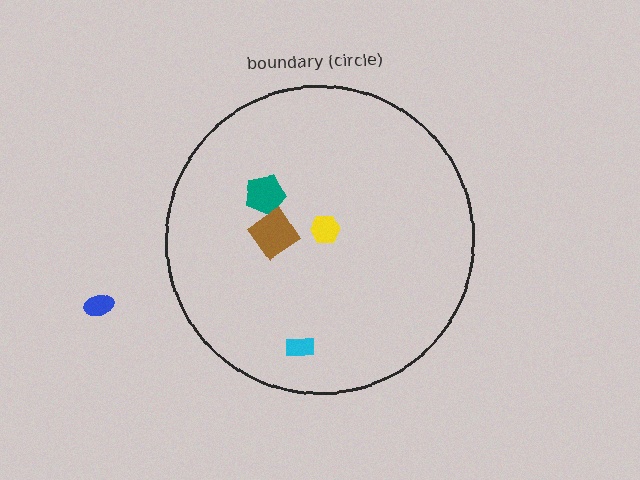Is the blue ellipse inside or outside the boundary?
Outside.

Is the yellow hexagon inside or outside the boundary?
Inside.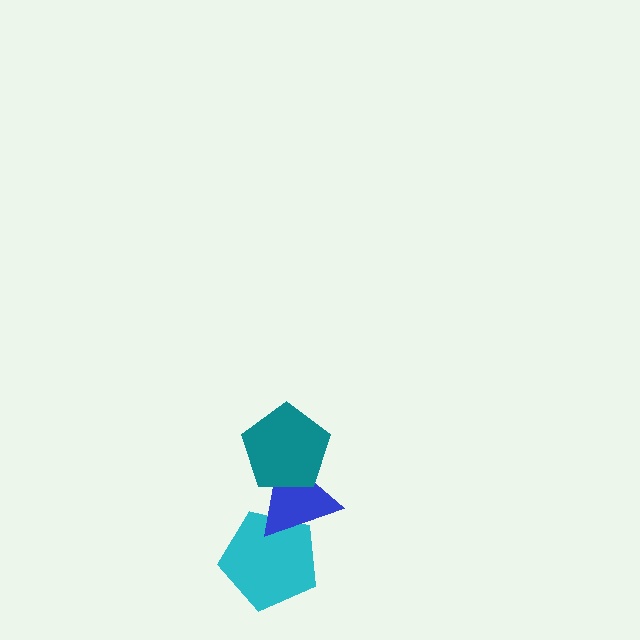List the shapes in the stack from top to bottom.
From top to bottom: the teal pentagon, the blue triangle, the cyan pentagon.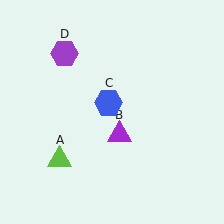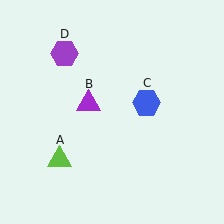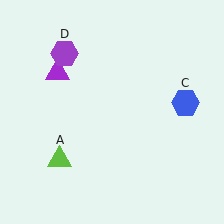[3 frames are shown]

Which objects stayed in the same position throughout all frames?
Lime triangle (object A) and purple hexagon (object D) remained stationary.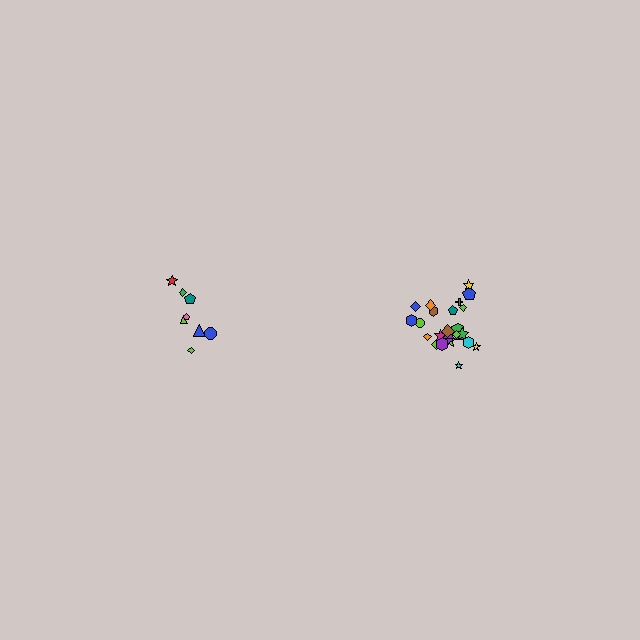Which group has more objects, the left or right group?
The right group.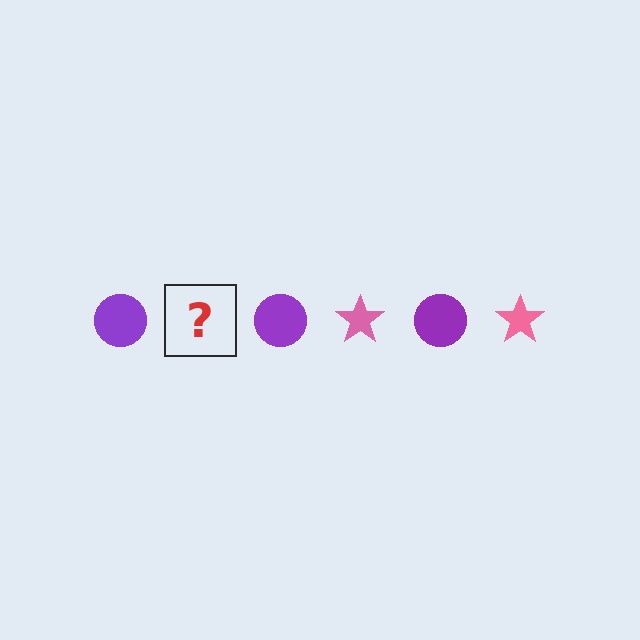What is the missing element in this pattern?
The missing element is a pink star.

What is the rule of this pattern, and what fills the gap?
The rule is that the pattern alternates between purple circle and pink star. The gap should be filled with a pink star.